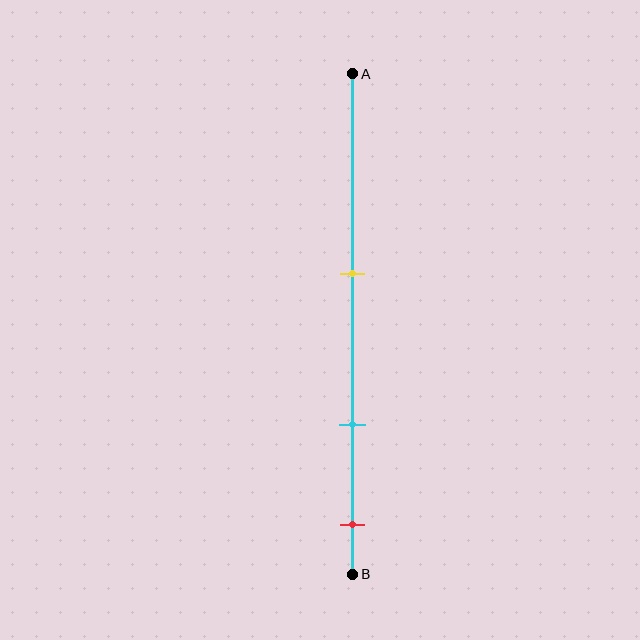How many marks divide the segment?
There are 3 marks dividing the segment.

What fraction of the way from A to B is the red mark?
The red mark is approximately 90% (0.9) of the way from A to B.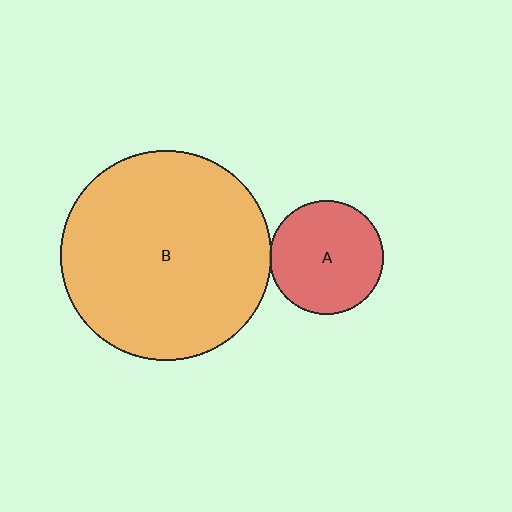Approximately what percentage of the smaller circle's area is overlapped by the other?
Approximately 5%.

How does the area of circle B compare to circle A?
Approximately 3.4 times.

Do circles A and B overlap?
Yes.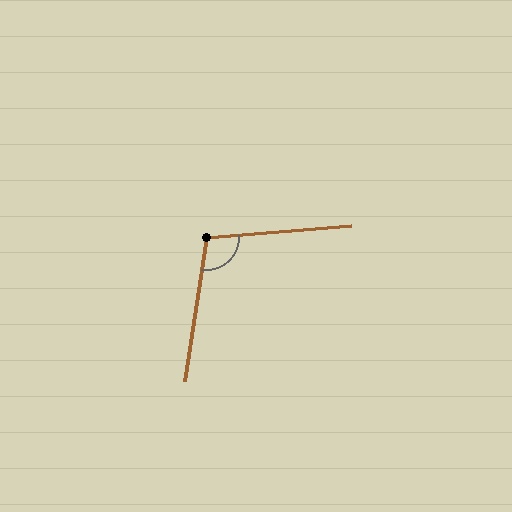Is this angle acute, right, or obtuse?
It is obtuse.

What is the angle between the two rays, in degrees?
Approximately 104 degrees.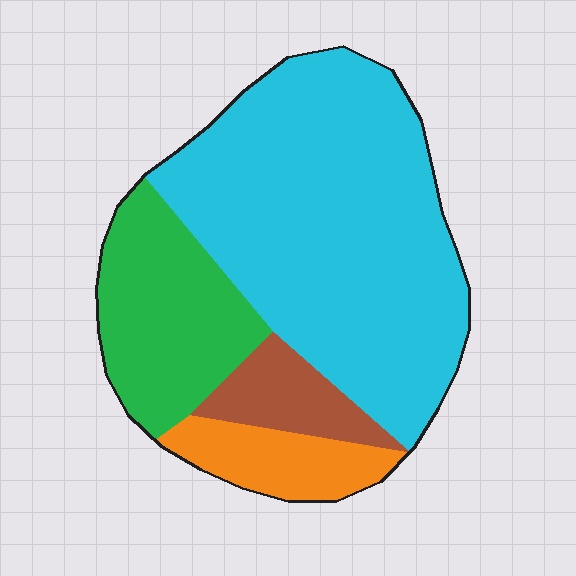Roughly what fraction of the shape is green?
Green takes up about one fifth (1/5) of the shape.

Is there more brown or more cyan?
Cyan.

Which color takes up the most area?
Cyan, at roughly 60%.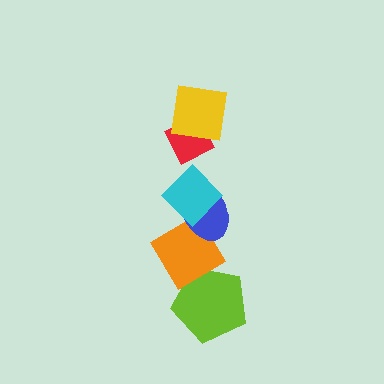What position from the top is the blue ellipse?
The blue ellipse is 4th from the top.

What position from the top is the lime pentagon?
The lime pentagon is 6th from the top.